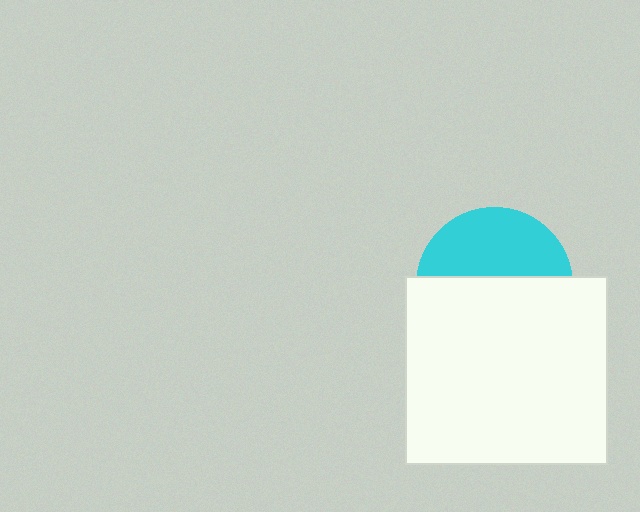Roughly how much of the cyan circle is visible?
A small part of it is visible (roughly 42%).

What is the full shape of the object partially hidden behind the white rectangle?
The partially hidden object is a cyan circle.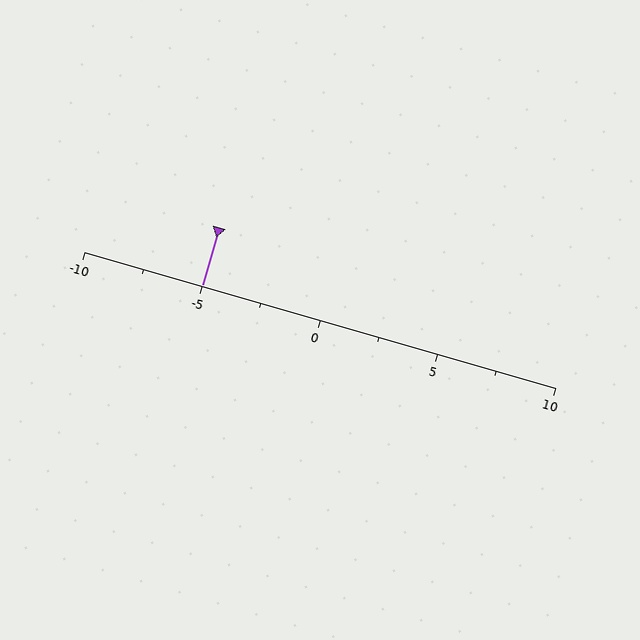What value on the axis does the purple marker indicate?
The marker indicates approximately -5.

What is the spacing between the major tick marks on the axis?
The major ticks are spaced 5 apart.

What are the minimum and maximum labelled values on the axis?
The axis runs from -10 to 10.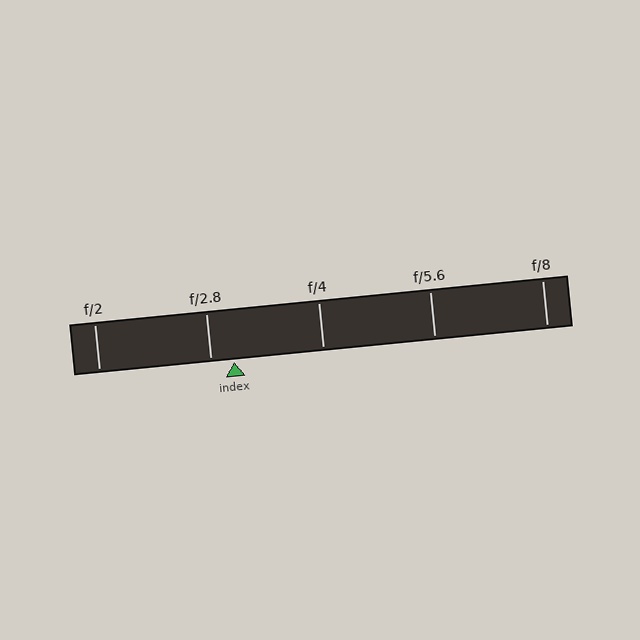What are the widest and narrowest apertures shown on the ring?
The widest aperture shown is f/2 and the narrowest is f/8.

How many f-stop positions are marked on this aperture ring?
There are 5 f-stop positions marked.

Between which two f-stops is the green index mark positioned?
The index mark is between f/2.8 and f/4.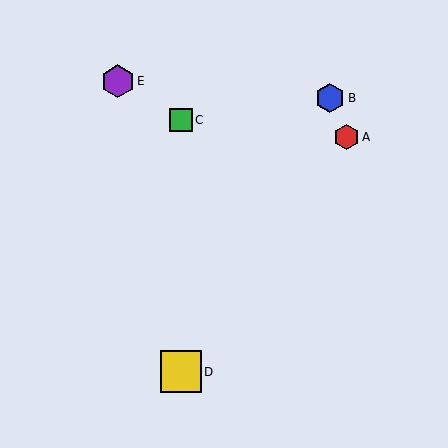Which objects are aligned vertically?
Objects C, D are aligned vertically.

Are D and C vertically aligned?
Yes, both are at x≈181.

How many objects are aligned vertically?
2 objects (C, D) are aligned vertically.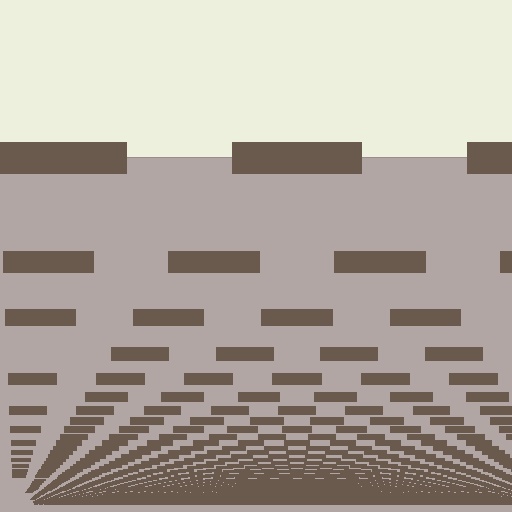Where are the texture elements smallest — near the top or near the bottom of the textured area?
Near the bottom.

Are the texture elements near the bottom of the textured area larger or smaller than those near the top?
Smaller. The gradient is inverted — elements near the bottom are smaller and denser.